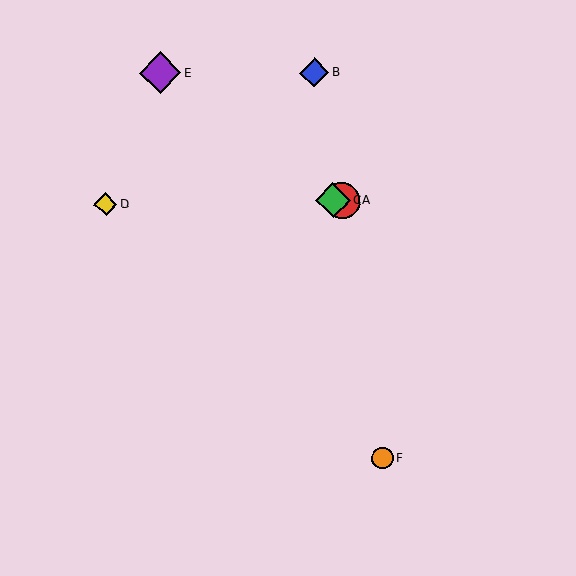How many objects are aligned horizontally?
3 objects (A, C, D) are aligned horizontally.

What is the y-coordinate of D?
Object D is at y≈205.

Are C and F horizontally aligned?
No, C is at y≈201 and F is at y≈458.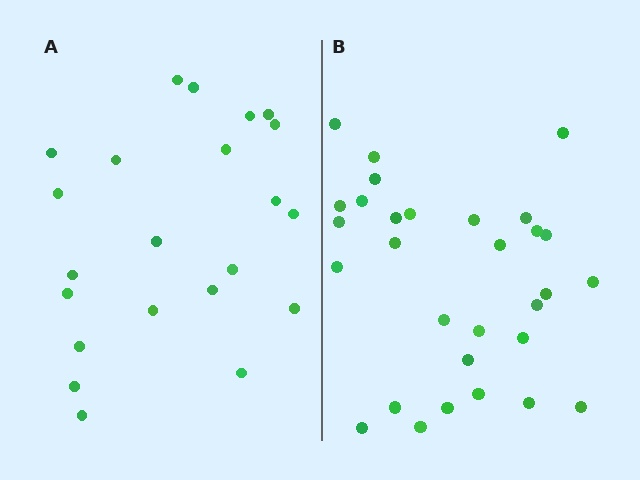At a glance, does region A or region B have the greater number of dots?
Region B (the right region) has more dots.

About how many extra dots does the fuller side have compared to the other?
Region B has roughly 8 or so more dots than region A.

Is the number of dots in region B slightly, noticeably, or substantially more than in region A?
Region B has noticeably more, but not dramatically so. The ratio is roughly 1.4 to 1.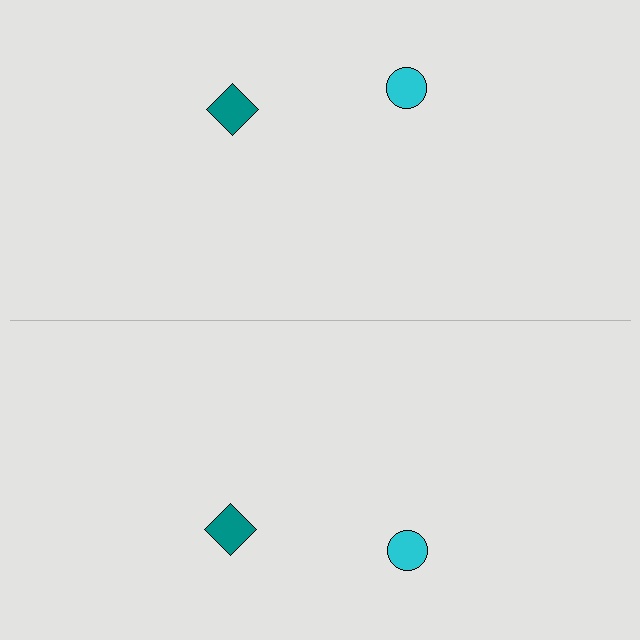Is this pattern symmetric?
Yes, this pattern has bilateral (reflection) symmetry.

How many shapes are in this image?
There are 4 shapes in this image.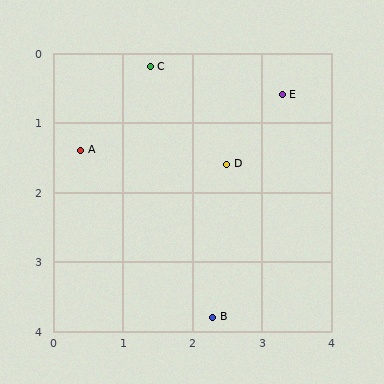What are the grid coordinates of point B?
Point B is at approximately (2.3, 3.8).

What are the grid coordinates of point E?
Point E is at approximately (3.3, 0.6).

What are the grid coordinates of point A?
Point A is at approximately (0.4, 1.4).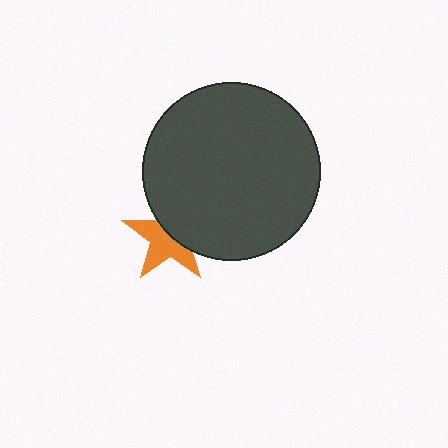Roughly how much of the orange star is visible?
About half of it is visible (roughly 55%).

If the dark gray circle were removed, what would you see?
You would see the complete orange star.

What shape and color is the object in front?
The object in front is a dark gray circle.